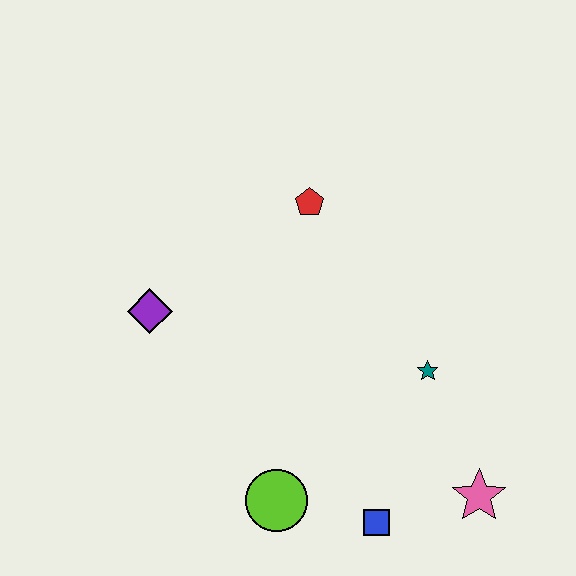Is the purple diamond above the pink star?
Yes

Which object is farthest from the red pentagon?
The pink star is farthest from the red pentagon.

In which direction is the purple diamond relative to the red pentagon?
The purple diamond is to the left of the red pentagon.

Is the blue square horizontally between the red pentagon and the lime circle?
No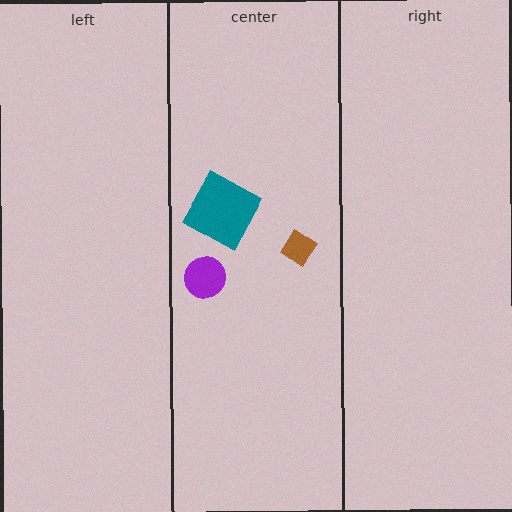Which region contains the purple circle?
The center region.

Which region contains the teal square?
The center region.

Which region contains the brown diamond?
The center region.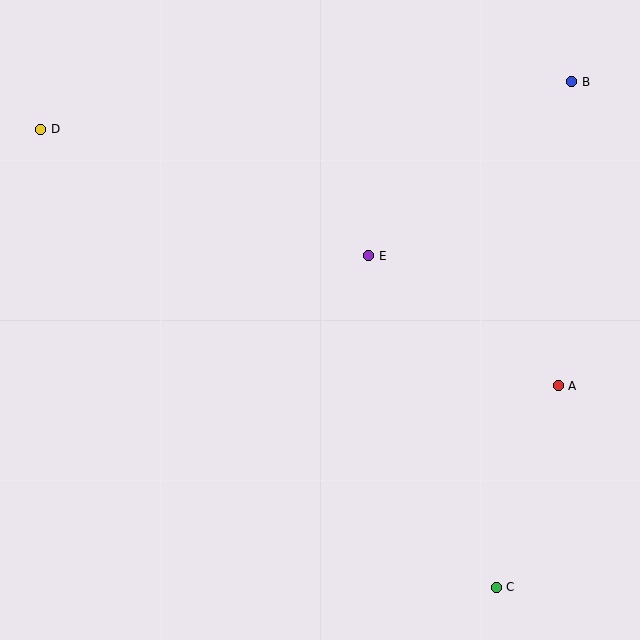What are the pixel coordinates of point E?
Point E is at (369, 256).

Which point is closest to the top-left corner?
Point D is closest to the top-left corner.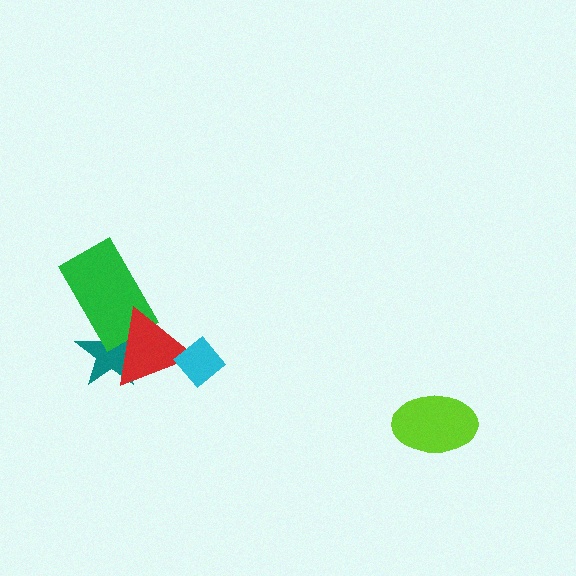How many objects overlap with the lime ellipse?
0 objects overlap with the lime ellipse.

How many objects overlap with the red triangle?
3 objects overlap with the red triangle.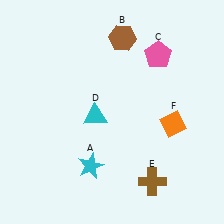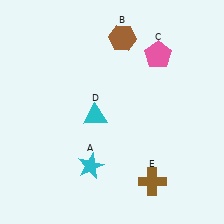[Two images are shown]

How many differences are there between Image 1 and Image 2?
There is 1 difference between the two images.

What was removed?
The orange diamond (F) was removed in Image 2.